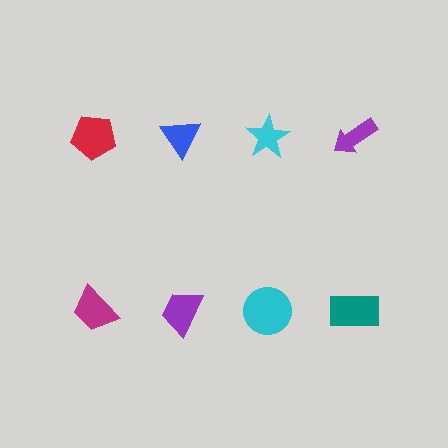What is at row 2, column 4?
A teal rectangle.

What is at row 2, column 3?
A cyan circle.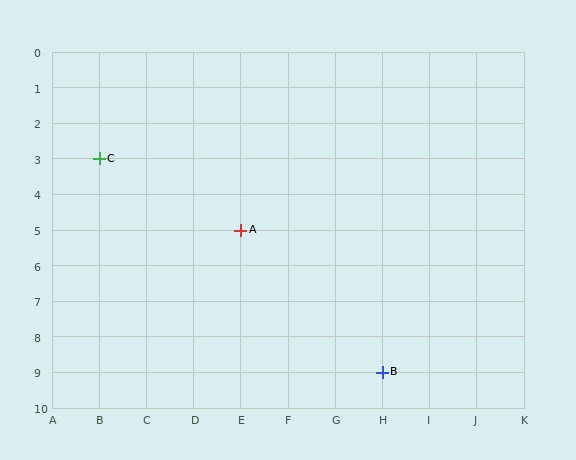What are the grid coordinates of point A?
Point A is at grid coordinates (E, 5).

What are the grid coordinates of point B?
Point B is at grid coordinates (H, 9).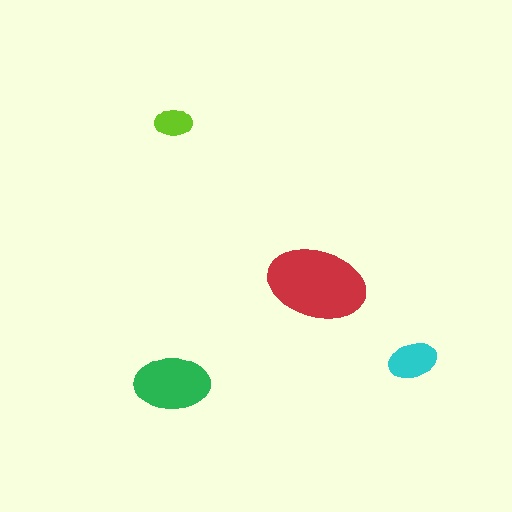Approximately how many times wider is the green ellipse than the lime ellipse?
About 2 times wider.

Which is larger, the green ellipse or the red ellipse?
The red one.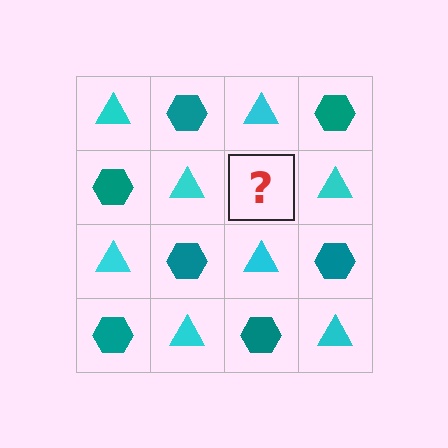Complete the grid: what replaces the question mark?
The question mark should be replaced with a teal hexagon.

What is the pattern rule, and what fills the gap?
The rule is that it alternates cyan triangle and teal hexagon in a checkerboard pattern. The gap should be filled with a teal hexagon.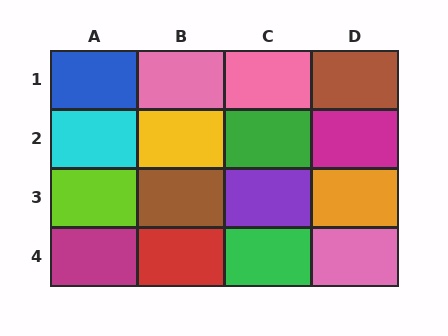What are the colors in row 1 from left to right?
Blue, pink, pink, brown.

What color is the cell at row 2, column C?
Green.